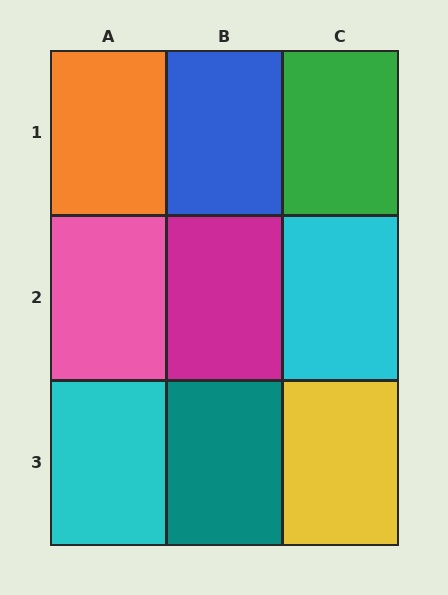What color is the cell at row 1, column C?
Green.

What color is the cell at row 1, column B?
Blue.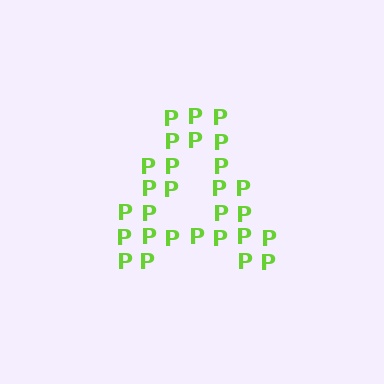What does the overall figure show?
The overall figure shows the letter A.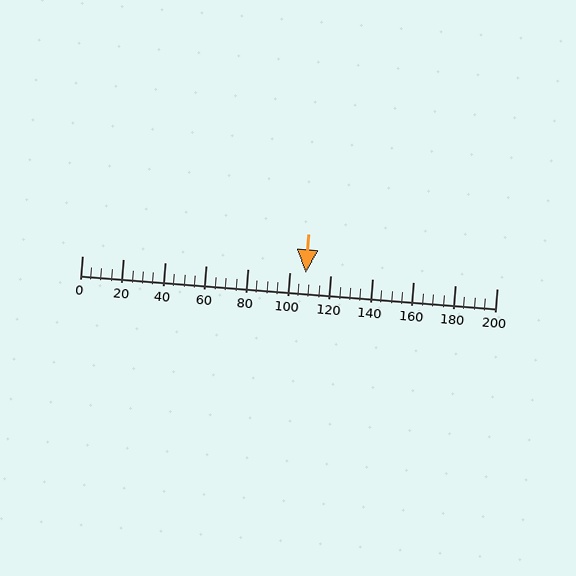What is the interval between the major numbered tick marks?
The major tick marks are spaced 20 units apart.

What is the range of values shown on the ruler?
The ruler shows values from 0 to 200.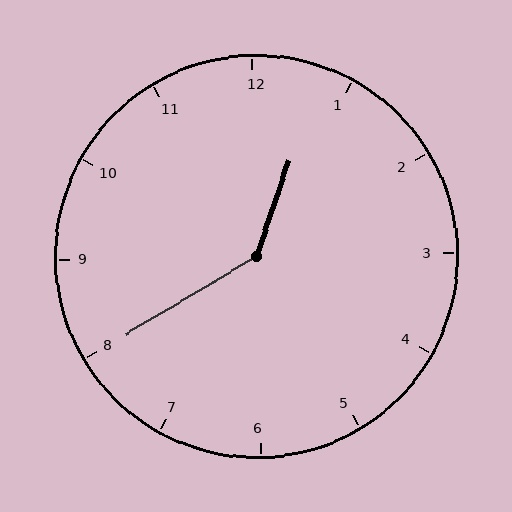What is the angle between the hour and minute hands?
Approximately 140 degrees.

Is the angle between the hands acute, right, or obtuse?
It is obtuse.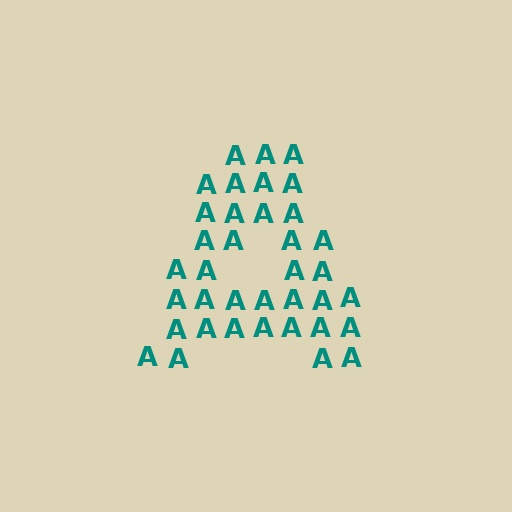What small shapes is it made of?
It is made of small letter A's.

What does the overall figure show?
The overall figure shows the letter A.